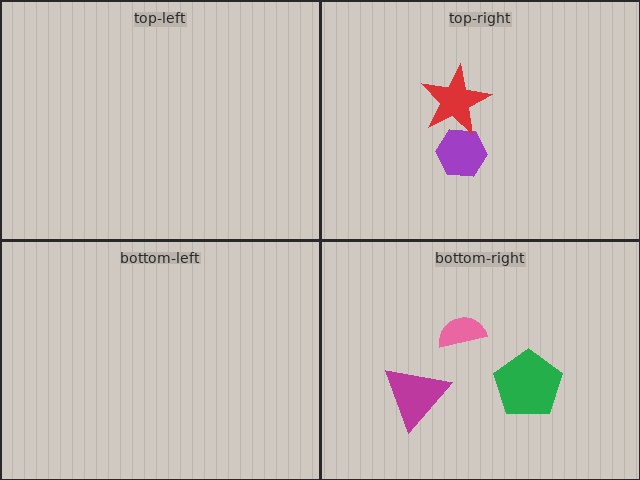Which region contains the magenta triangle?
The bottom-right region.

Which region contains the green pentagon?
The bottom-right region.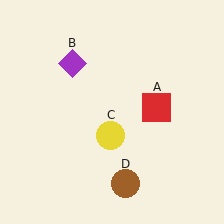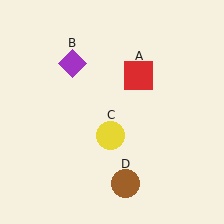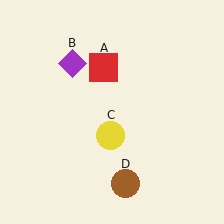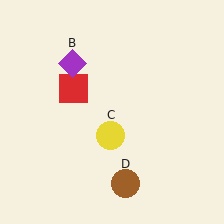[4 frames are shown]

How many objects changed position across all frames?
1 object changed position: red square (object A).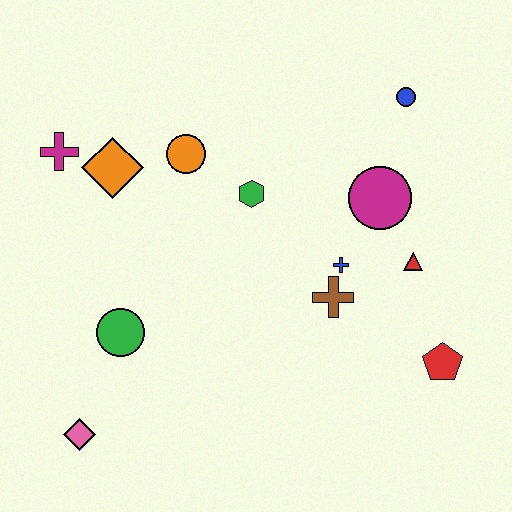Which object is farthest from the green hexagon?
The pink diamond is farthest from the green hexagon.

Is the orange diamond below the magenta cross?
Yes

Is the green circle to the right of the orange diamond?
Yes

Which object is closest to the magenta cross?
The orange diamond is closest to the magenta cross.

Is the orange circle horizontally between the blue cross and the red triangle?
No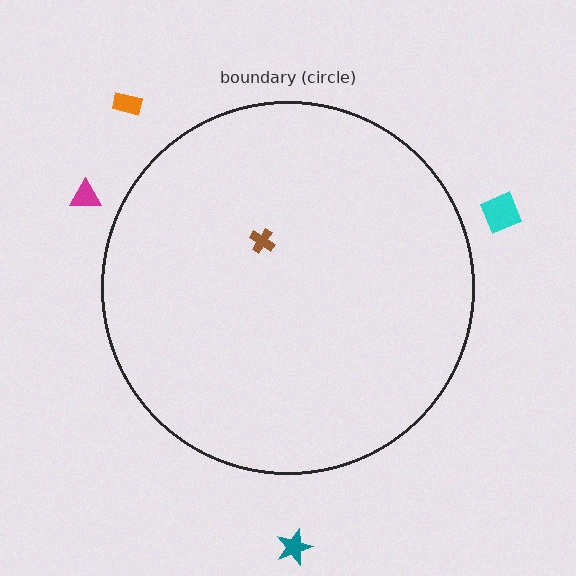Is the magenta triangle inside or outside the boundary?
Outside.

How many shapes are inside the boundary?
1 inside, 4 outside.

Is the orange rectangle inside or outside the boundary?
Outside.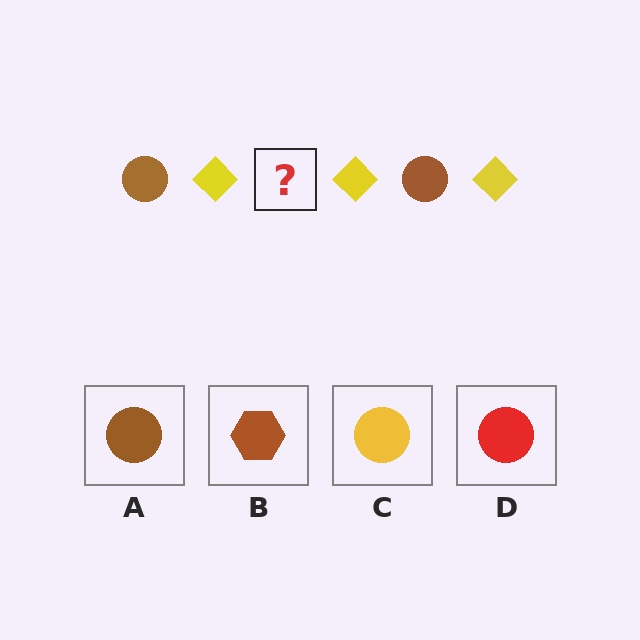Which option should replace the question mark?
Option A.